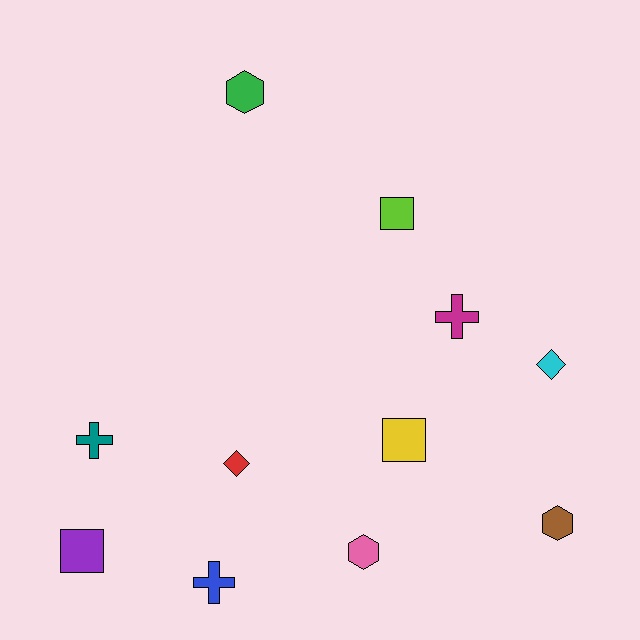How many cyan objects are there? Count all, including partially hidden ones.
There is 1 cyan object.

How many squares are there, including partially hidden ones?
There are 3 squares.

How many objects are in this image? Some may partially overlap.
There are 11 objects.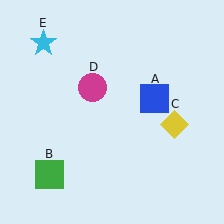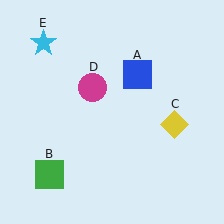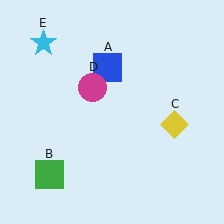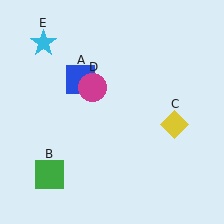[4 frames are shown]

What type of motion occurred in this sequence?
The blue square (object A) rotated counterclockwise around the center of the scene.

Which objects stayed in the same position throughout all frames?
Green square (object B) and yellow diamond (object C) and magenta circle (object D) and cyan star (object E) remained stationary.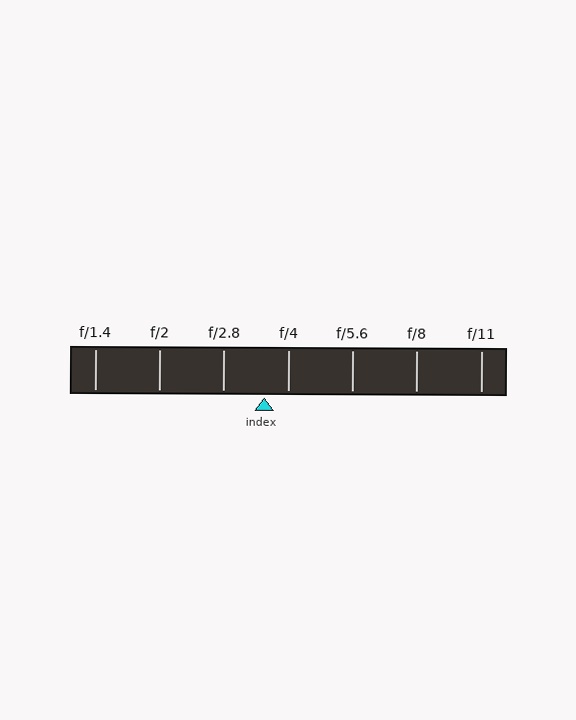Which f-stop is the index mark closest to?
The index mark is closest to f/4.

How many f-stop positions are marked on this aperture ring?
There are 7 f-stop positions marked.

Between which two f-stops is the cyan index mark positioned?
The index mark is between f/2.8 and f/4.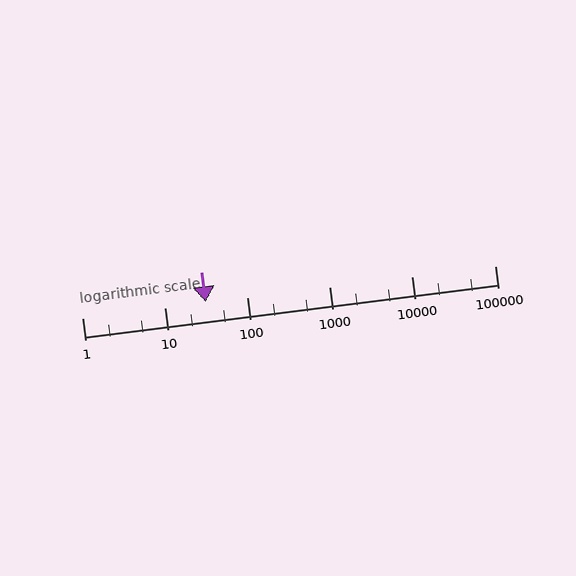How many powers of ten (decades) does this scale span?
The scale spans 5 decades, from 1 to 100000.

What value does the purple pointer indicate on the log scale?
The pointer indicates approximately 31.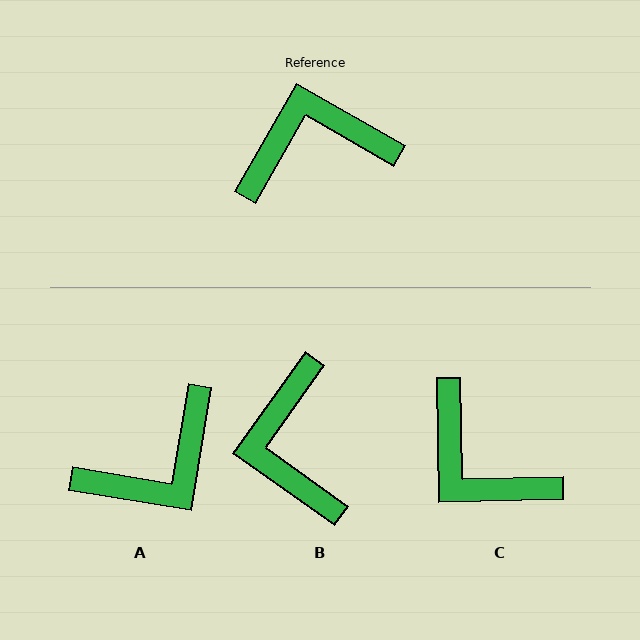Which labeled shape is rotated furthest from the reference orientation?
A, about 159 degrees away.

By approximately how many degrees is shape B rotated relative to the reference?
Approximately 84 degrees counter-clockwise.